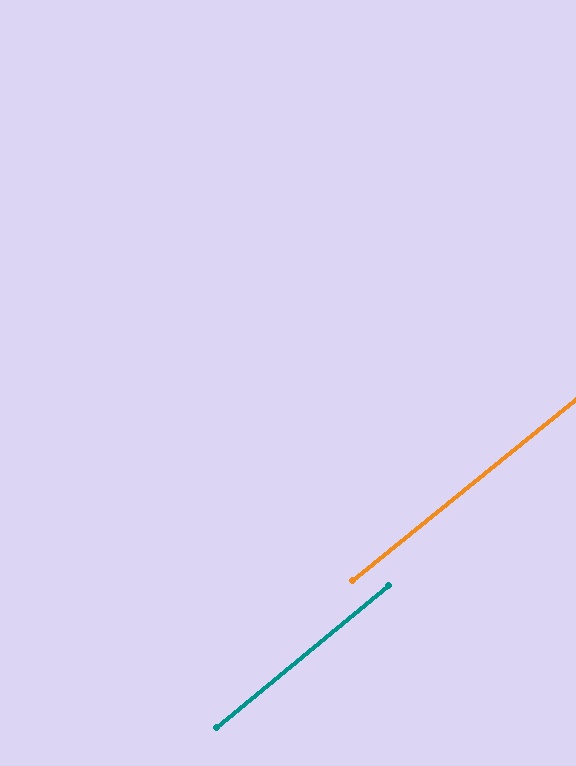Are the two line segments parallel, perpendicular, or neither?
Parallel — their directions differ by only 0.4°.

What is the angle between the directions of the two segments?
Approximately 0 degrees.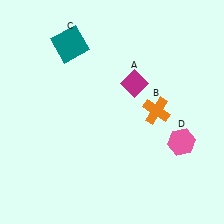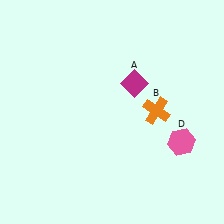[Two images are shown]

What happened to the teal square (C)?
The teal square (C) was removed in Image 2. It was in the top-left area of Image 1.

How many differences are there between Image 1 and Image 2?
There is 1 difference between the two images.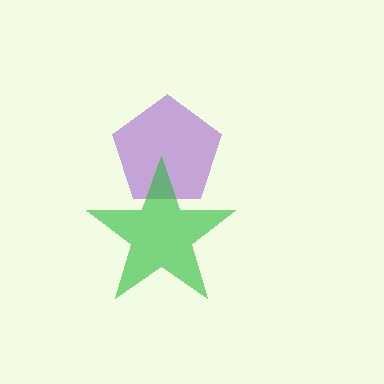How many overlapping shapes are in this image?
There are 2 overlapping shapes in the image.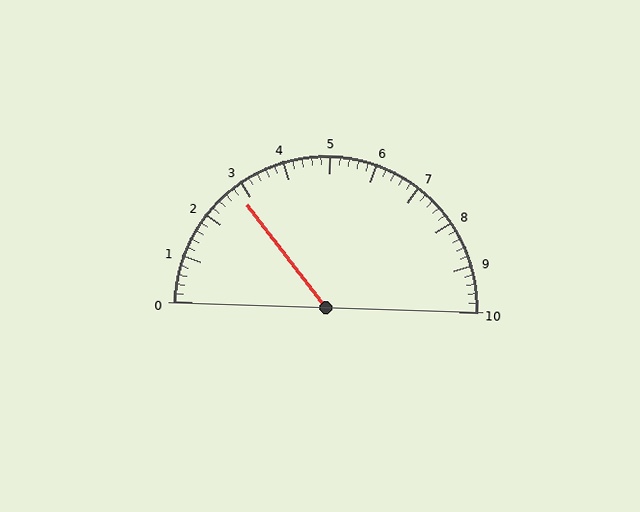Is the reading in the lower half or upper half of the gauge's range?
The reading is in the lower half of the range (0 to 10).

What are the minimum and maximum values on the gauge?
The gauge ranges from 0 to 10.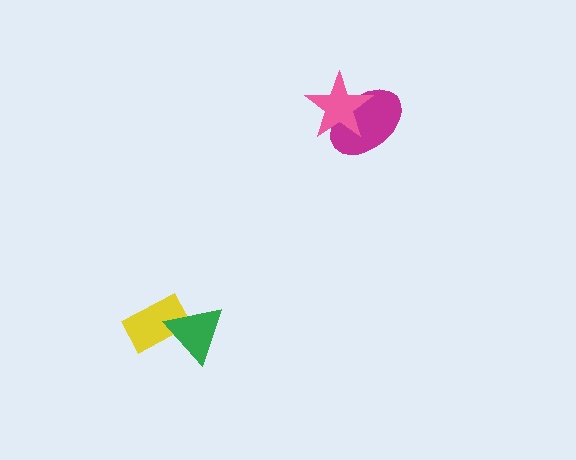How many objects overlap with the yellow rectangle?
1 object overlaps with the yellow rectangle.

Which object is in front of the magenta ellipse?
The pink star is in front of the magenta ellipse.